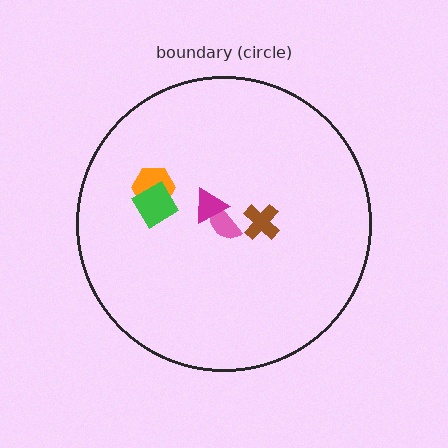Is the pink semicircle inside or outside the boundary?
Inside.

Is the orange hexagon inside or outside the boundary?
Inside.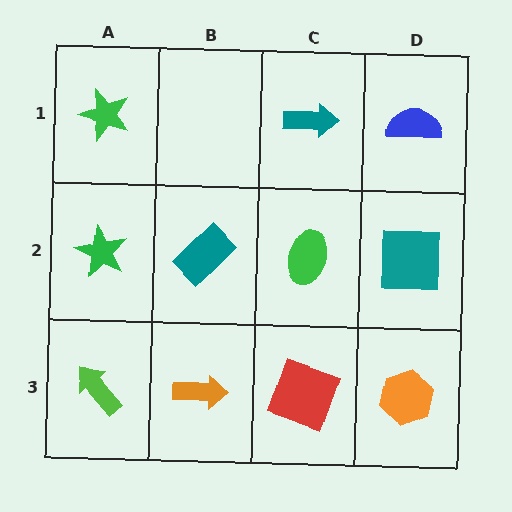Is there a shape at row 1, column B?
No, that cell is empty.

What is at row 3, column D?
An orange hexagon.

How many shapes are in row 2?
4 shapes.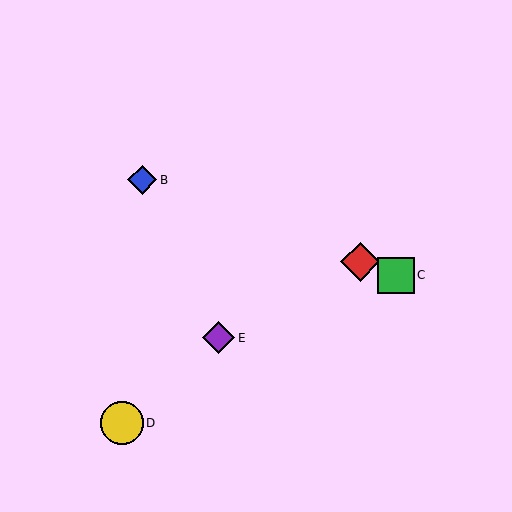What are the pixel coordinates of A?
Object A is at (360, 262).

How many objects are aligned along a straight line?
3 objects (A, B, C) are aligned along a straight line.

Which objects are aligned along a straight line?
Objects A, B, C are aligned along a straight line.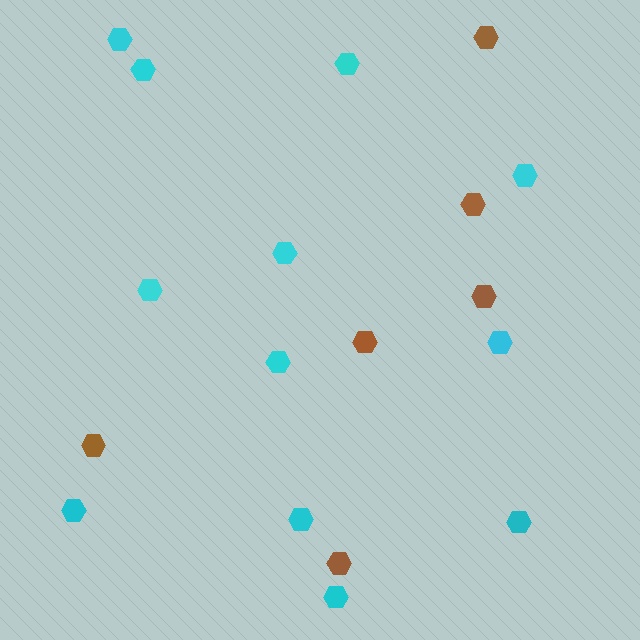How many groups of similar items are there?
There are 2 groups: one group of brown hexagons (6) and one group of cyan hexagons (12).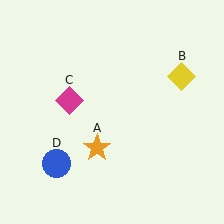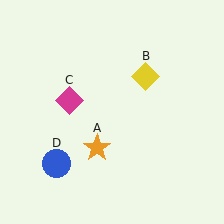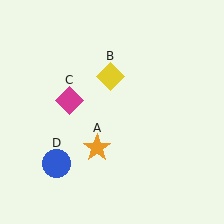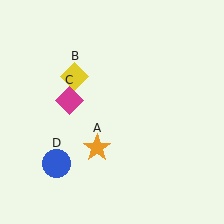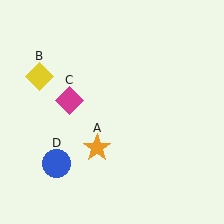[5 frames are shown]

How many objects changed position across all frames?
1 object changed position: yellow diamond (object B).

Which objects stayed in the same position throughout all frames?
Orange star (object A) and magenta diamond (object C) and blue circle (object D) remained stationary.